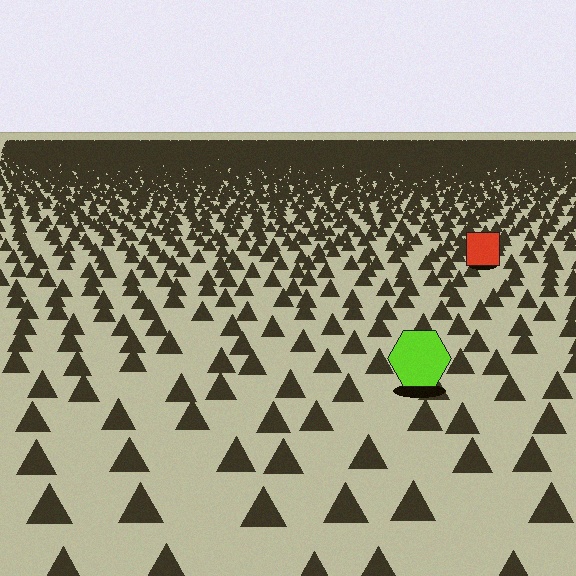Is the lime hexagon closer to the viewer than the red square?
Yes. The lime hexagon is closer — you can tell from the texture gradient: the ground texture is coarser near it.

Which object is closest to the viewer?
The lime hexagon is closest. The texture marks near it are larger and more spread out.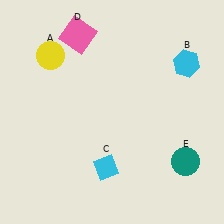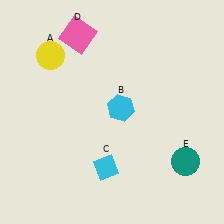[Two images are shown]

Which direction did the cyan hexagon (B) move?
The cyan hexagon (B) moved left.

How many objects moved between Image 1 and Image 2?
1 object moved between the two images.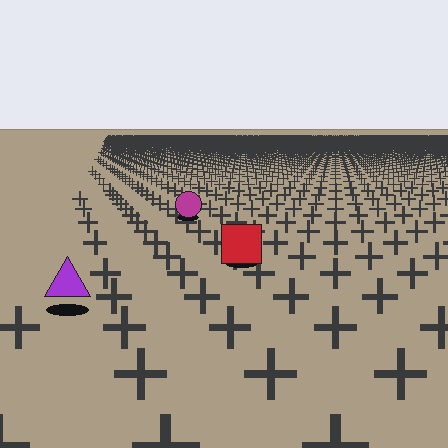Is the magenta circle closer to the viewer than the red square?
No. The red square is closer — you can tell from the texture gradient: the ground texture is coarser near it.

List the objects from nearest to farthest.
From nearest to farthest: the purple triangle, the red square, the magenta circle.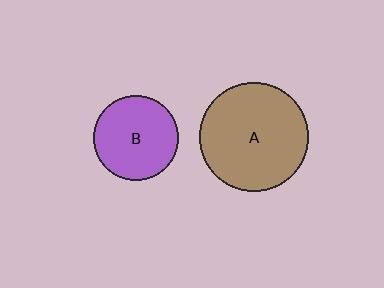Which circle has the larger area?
Circle A (brown).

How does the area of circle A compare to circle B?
Approximately 1.6 times.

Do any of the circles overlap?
No, none of the circles overlap.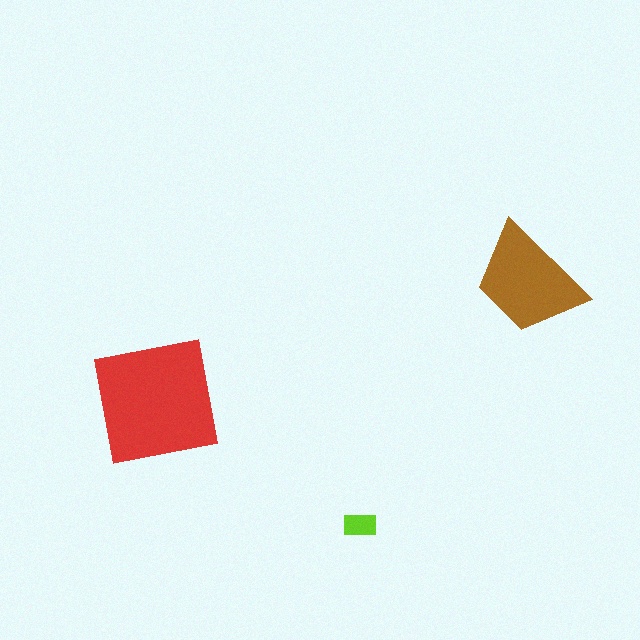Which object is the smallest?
The lime rectangle.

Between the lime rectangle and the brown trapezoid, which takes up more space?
The brown trapezoid.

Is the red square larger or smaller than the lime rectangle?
Larger.